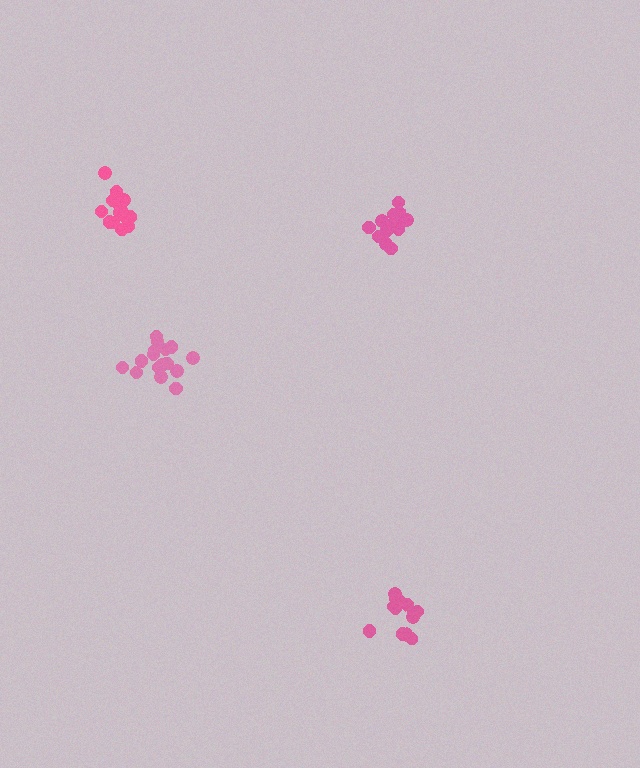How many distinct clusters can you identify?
There are 4 distinct clusters.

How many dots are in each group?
Group 1: 17 dots, Group 2: 14 dots, Group 3: 13 dots, Group 4: 13 dots (57 total).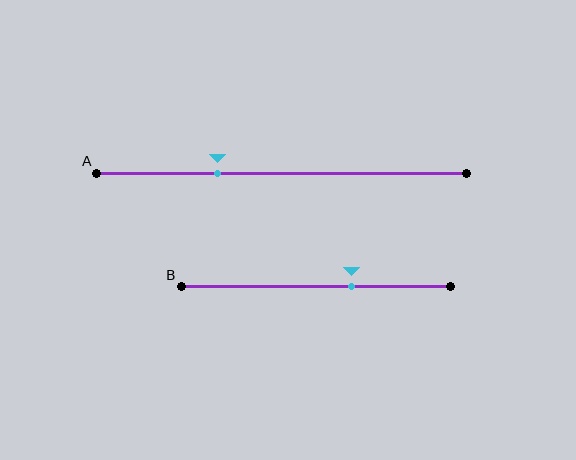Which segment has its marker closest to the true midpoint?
Segment B has its marker closest to the true midpoint.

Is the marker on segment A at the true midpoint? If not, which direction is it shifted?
No, the marker on segment A is shifted to the left by about 17% of the segment length.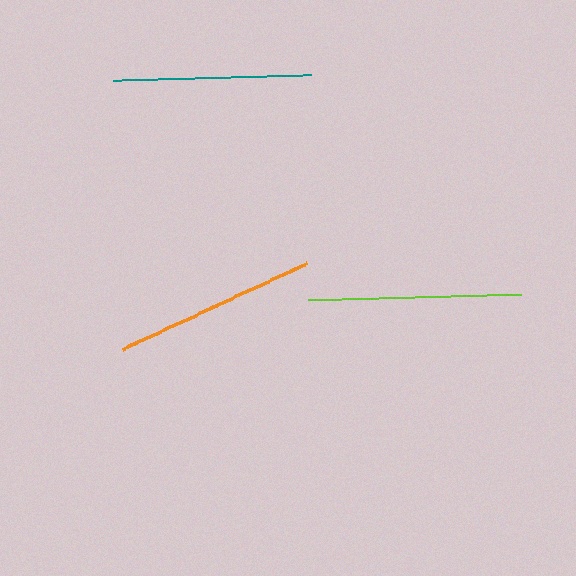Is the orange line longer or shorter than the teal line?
The orange line is longer than the teal line.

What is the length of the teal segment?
The teal segment is approximately 198 pixels long.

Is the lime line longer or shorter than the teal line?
The lime line is longer than the teal line.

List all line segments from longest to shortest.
From longest to shortest: lime, orange, teal.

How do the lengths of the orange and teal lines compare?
The orange and teal lines are approximately the same length.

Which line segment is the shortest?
The teal line is the shortest at approximately 198 pixels.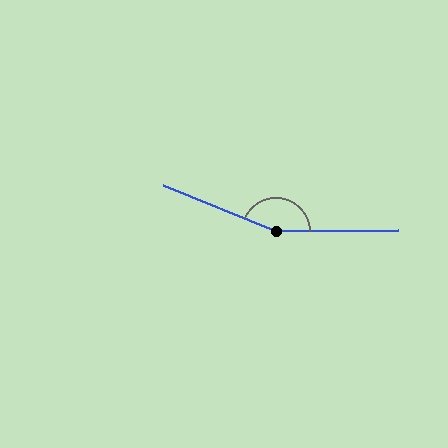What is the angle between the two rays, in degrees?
Approximately 157 degrees.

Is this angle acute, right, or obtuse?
It is obtuse.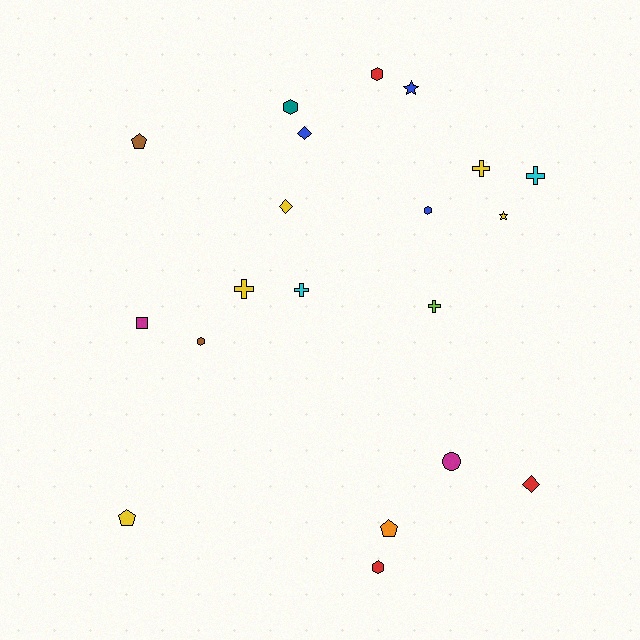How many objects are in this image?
There are 20 objects.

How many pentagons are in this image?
There are 3 pentagons.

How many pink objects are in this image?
There are no pink objects.